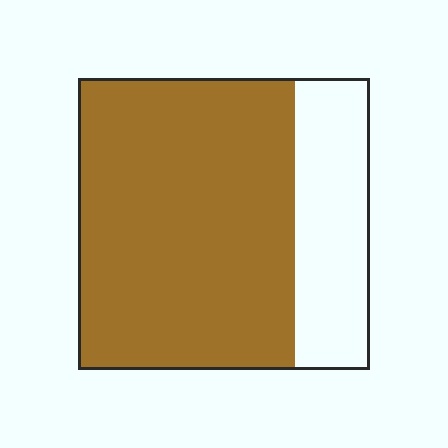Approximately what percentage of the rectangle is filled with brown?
Approximately 75%.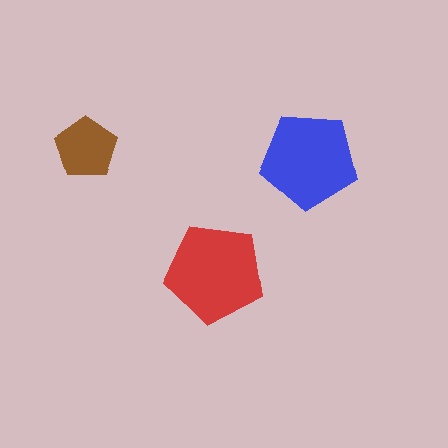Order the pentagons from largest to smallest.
the red one, the blue one, the brown one.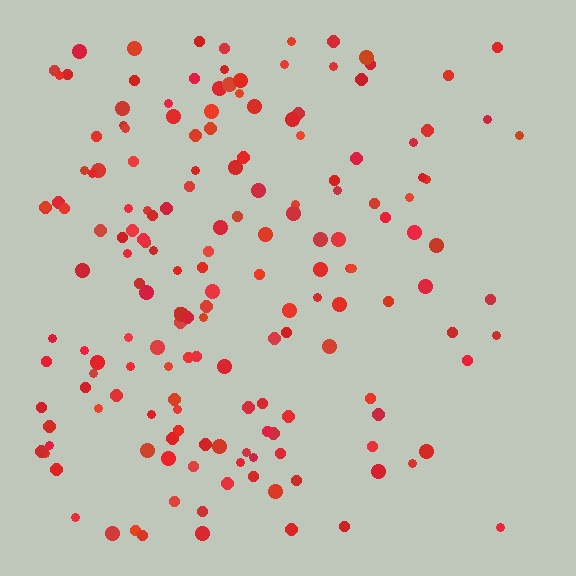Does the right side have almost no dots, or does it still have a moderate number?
Still a moderate number, just noticeably fewer than the left.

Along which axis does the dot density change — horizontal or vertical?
Horizontal.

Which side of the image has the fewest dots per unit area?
The right.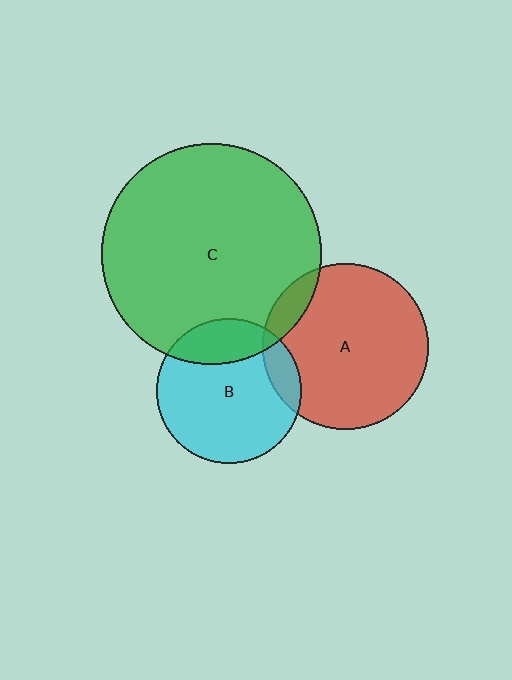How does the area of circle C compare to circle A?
Approximately 1.8 times.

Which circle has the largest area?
Circle C (green).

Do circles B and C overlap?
Yes.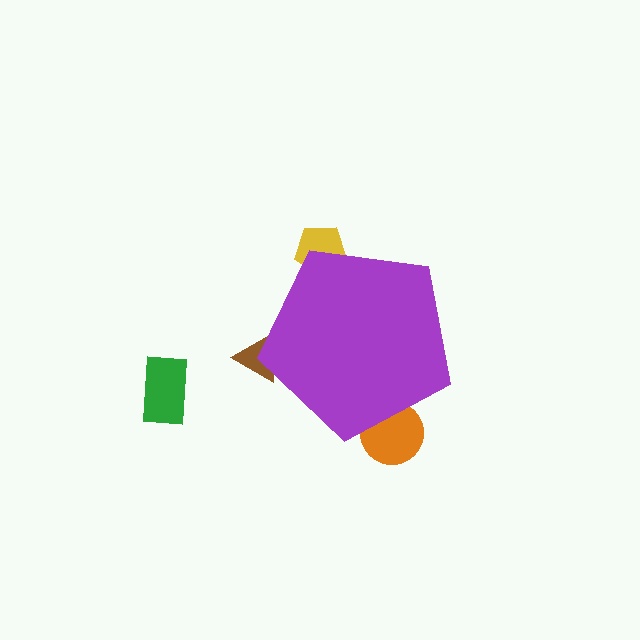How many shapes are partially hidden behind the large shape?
3 shapes are partially hidden.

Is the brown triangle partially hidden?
Yes, the brown triangle is partially hidden behind the purple pentagon.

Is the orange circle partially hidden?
Yes, the orange circle is partially hidden behind the purple pentagon.